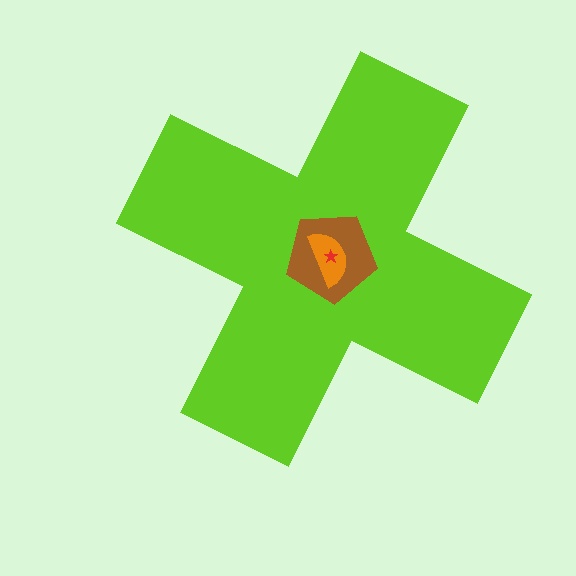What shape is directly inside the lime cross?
The brown pentagon.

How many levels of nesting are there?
4.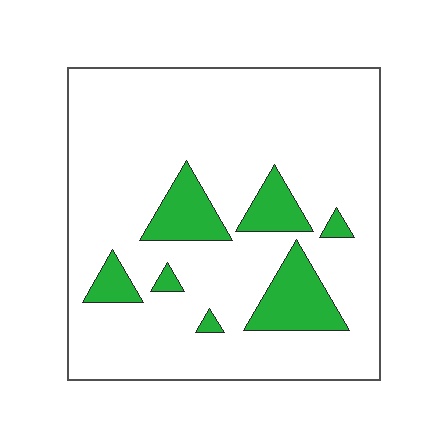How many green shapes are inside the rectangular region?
7.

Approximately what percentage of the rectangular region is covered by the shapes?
Approximately 15%.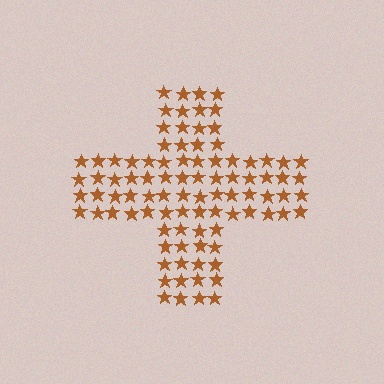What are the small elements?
The small elements are stars.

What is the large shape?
The large shape is a cross.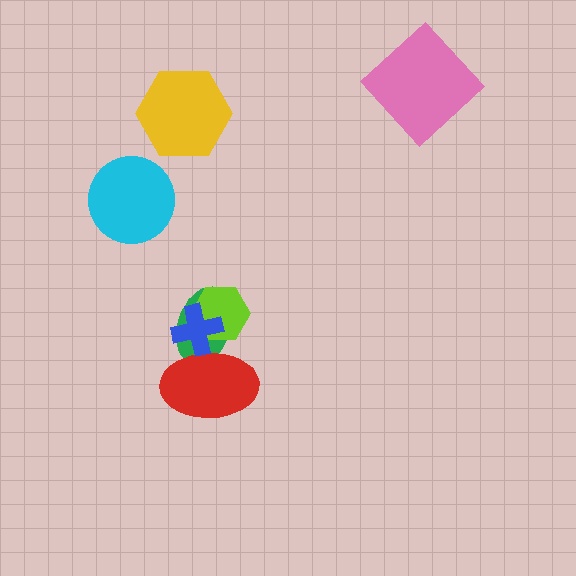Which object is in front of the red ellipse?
The blue cross is in front of the red ellipse.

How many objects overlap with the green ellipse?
3 objects overlap with the green ellipse.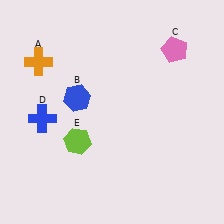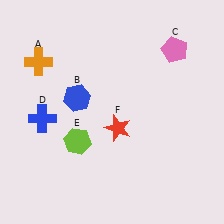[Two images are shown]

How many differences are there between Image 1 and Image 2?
There is 1 difference between the two images.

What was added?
A red star (F) was added in Image 2.